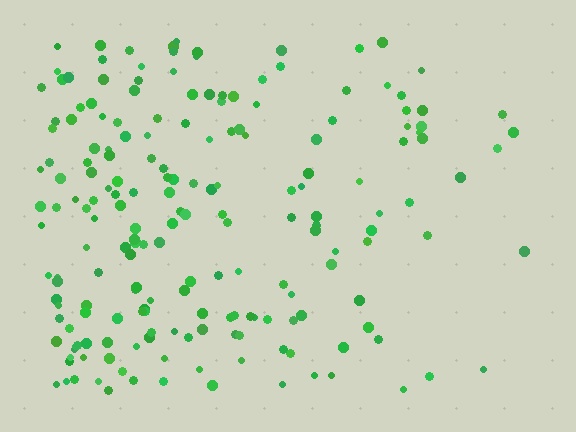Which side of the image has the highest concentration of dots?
The left.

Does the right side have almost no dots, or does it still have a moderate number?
Still a moderate number, just noticeably fewer than the left.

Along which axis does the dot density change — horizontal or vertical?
Horizontal.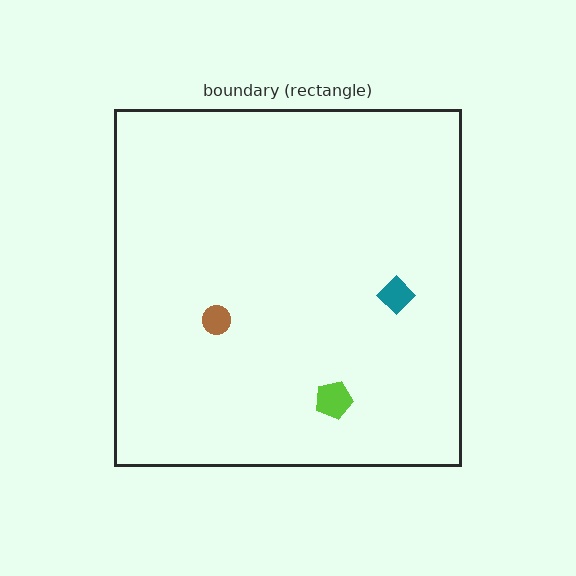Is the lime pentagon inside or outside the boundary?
Inside.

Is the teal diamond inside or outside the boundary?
Inside.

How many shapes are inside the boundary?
3 inside, 0 outside.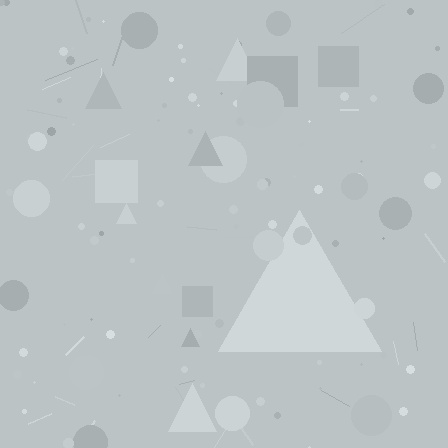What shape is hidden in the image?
A triangle is hidden in the image.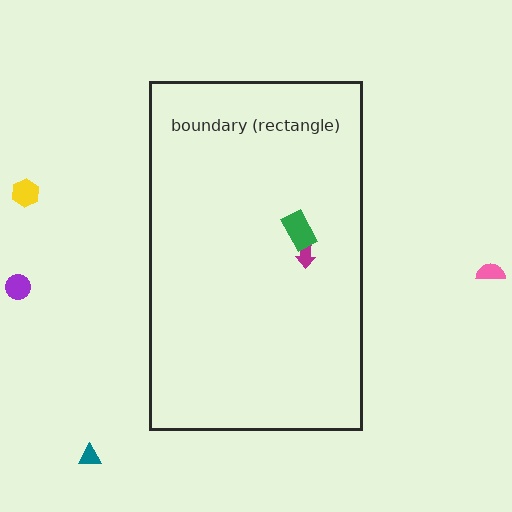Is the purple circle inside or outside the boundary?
Outside.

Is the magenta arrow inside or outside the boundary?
Inside.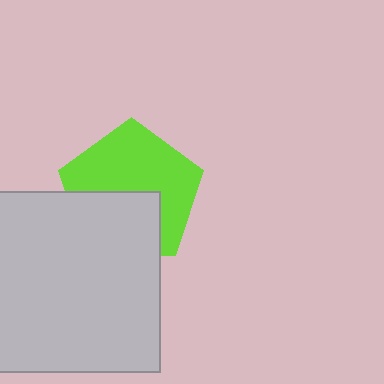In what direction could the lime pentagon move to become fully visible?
The lime pentagon could move up. That would shift it out from behind the light gray square entirely.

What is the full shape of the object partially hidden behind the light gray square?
The partially hidden object is a lime pentagon.